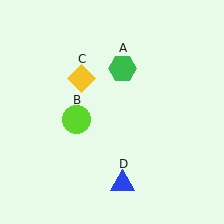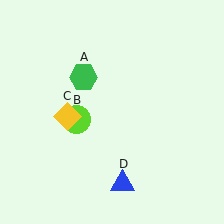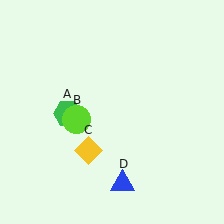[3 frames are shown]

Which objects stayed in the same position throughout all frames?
Lime circle (object B) and blue triangle (object D) remained stationary.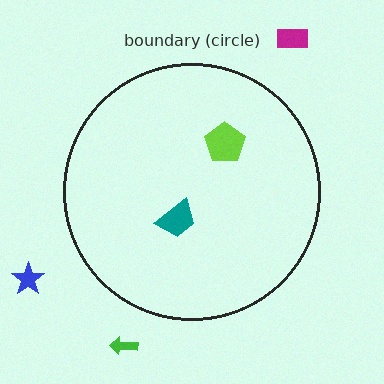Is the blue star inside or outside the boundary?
Outside.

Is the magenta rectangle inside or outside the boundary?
Outside.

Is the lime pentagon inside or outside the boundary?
Inside.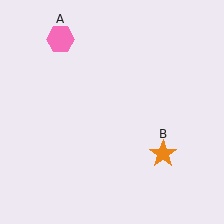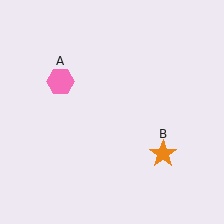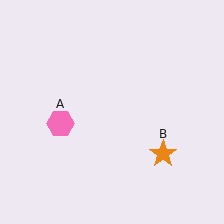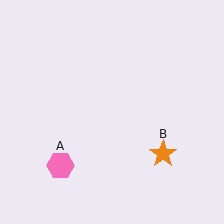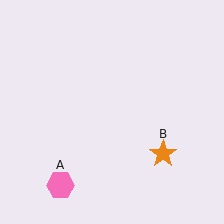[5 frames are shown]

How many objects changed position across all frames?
1 object changed position: pink hexagon (object A).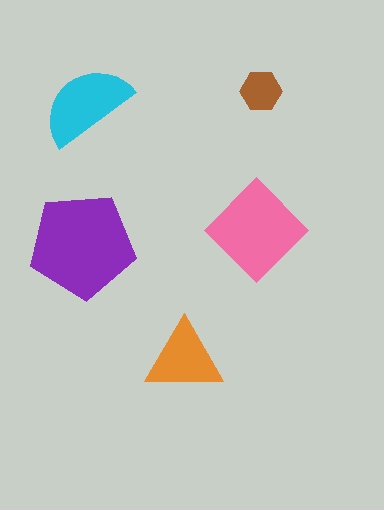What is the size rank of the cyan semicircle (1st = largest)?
3rd.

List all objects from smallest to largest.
The brown hexagon, the orange triangle, the cyan semicircle, the pink diamond, the purple pentagon.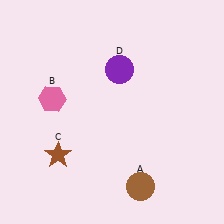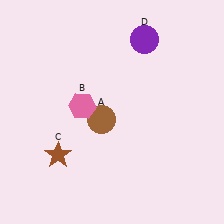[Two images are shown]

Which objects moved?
The objects that moved are: the brown circle (A), the pink hexagon (B), the purple circle (D).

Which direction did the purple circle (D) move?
The purple circle (D) moved up.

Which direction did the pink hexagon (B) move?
The pink hexagon (B) moved right.